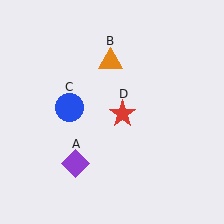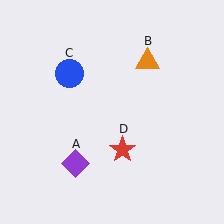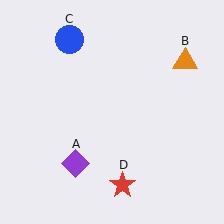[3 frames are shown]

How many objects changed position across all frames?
3 objects changed position: orange triangle (object B), blue circle (object C), red star (object D).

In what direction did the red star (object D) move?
The red star (object D) moved down.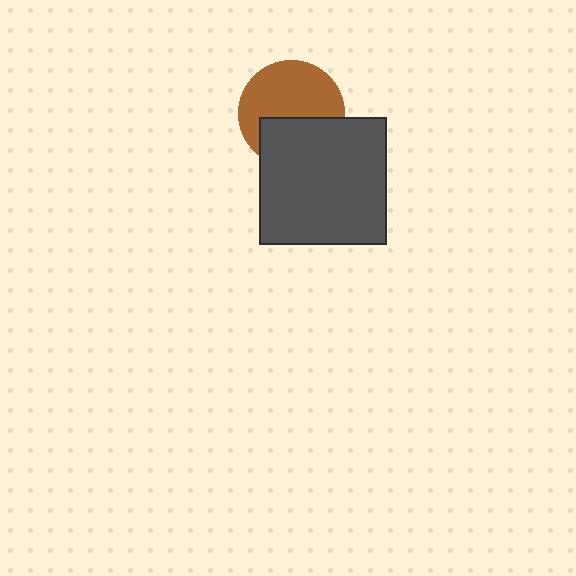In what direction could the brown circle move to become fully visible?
The brown circle could move up. That would shift it out from behind the dark gray square entirely.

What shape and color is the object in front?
The object in front is a dark gray square.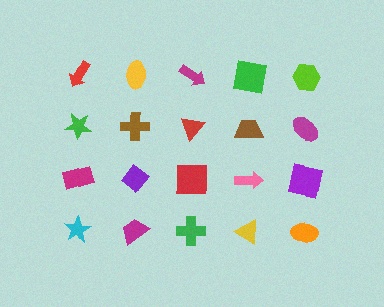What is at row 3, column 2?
A purple diamond.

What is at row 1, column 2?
A yellow ellipse.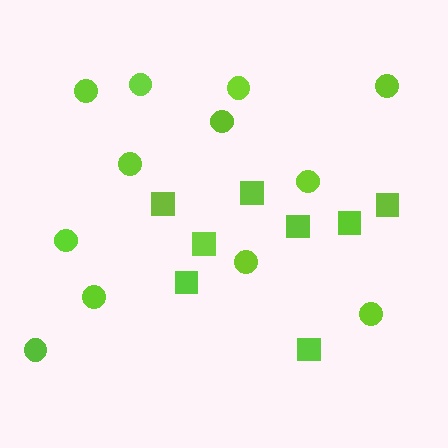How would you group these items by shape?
There are 2 groups: one group of circles (12) and one group of squares (8).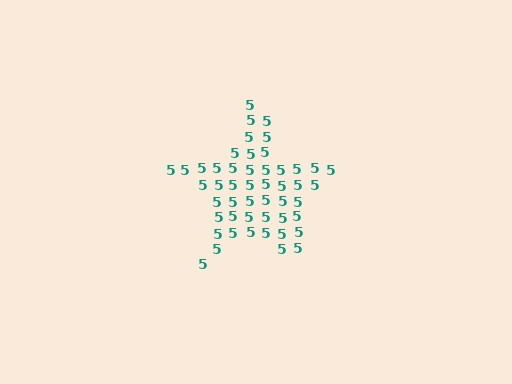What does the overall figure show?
The overall figure shows a star.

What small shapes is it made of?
It is made of small digit 5's.